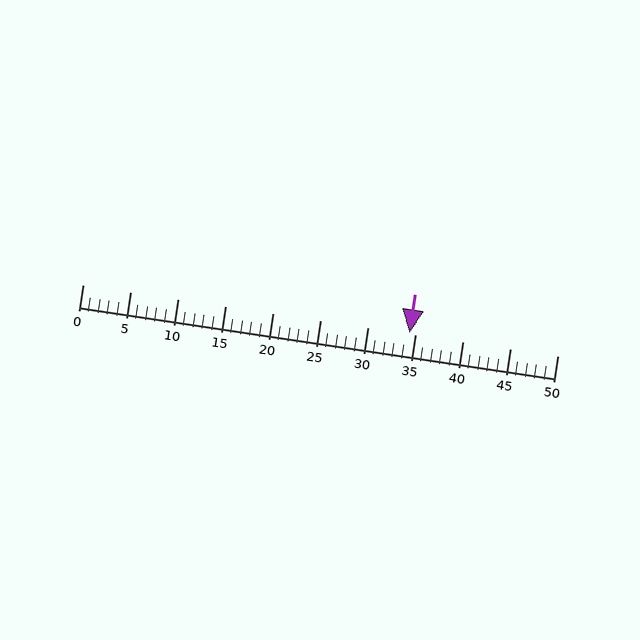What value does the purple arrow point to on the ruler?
The purple arrow points to approximately 34.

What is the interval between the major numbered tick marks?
The major tick marks are spaced 5 units apart.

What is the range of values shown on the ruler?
The ruler shows values from 0 to 50.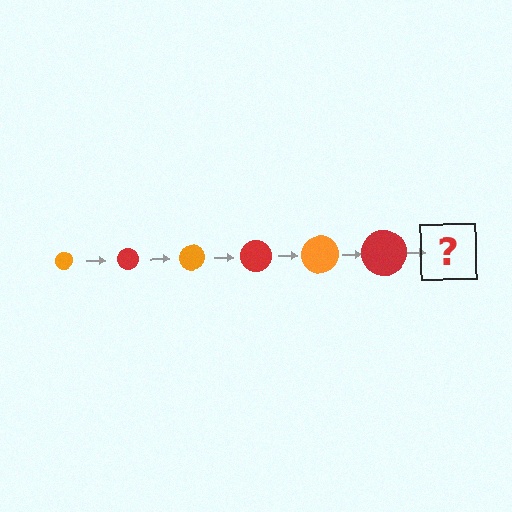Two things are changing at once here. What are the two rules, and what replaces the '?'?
The two rules are that the circle grows larger each step and the color cycles through orange and red. The '?' should be an orange circle, larger than the previous one.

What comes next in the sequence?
The next element should be an orange circle, larger than the previous one.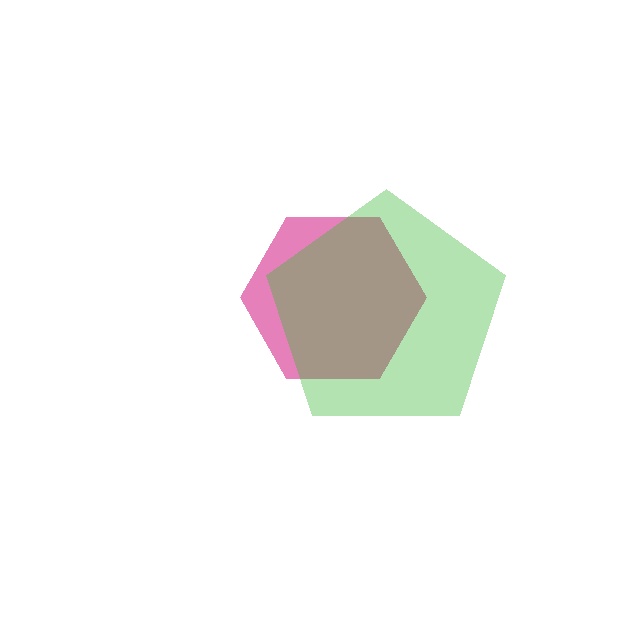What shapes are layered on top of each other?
The layered shapes are: a magenta hexagon, a green pentagon.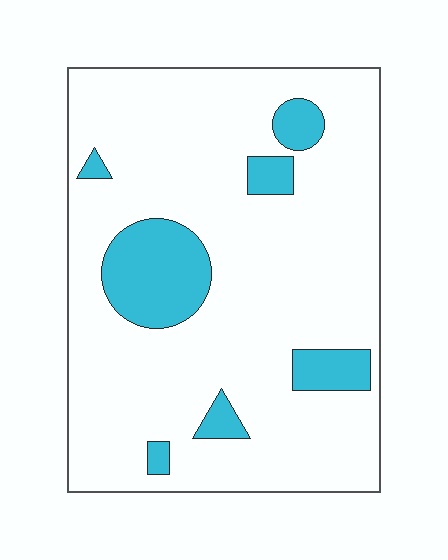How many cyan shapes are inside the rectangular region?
7.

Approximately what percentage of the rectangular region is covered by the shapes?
Approximately 15%.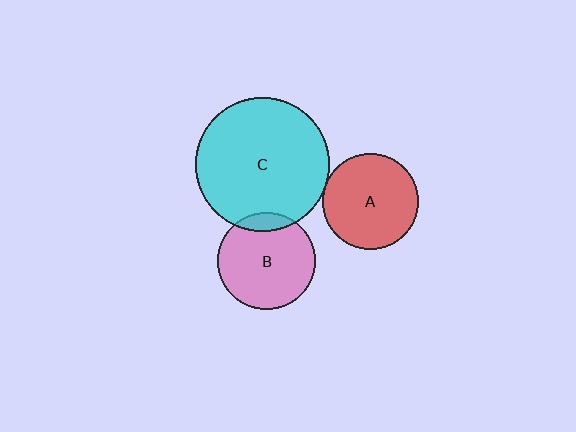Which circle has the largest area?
Circle C (cyan).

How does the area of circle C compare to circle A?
Approximately 1.9 times.